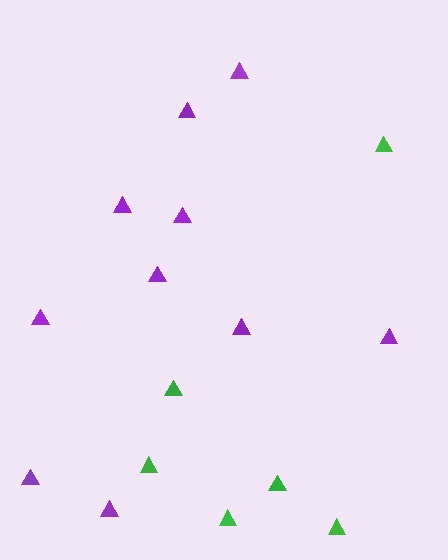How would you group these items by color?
There are 2 groups: one group of green triangles (6) and one group of purple triangles (10).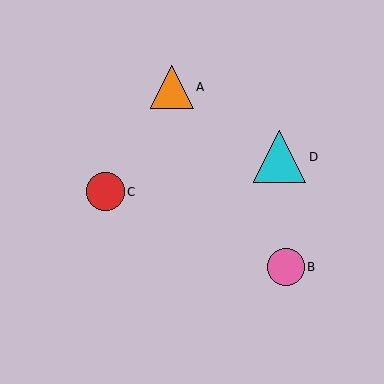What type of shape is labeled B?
Shape B is a pink circle.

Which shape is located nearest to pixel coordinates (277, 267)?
The pink circle (labeled B) at (286, 267) is nearest to that location.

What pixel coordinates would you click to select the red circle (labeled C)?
Click at (105, 192) to select the red circle C.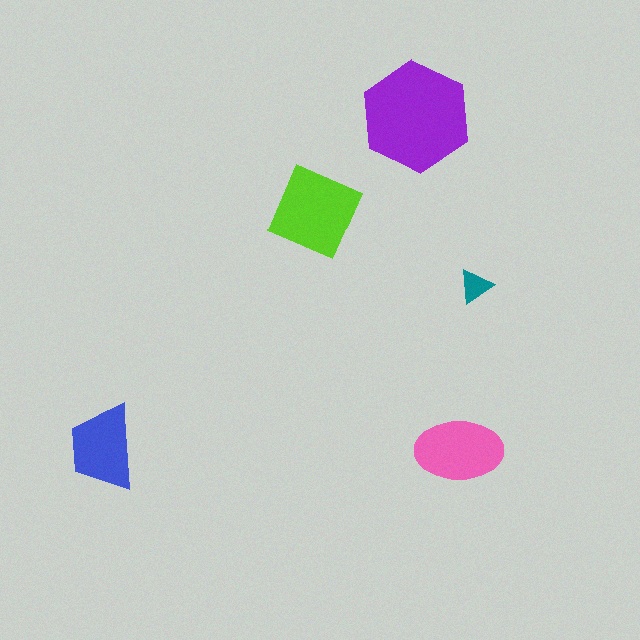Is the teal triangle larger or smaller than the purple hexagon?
Smaller.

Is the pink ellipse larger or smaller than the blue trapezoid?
Larger.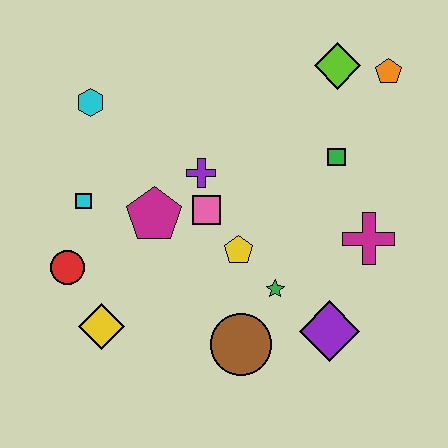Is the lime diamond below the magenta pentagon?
No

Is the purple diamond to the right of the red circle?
Yes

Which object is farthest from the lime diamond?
The yellow diamond is farthest from the lime diamond.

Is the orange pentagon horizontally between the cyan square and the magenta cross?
No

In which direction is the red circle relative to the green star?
The red circle is to the left of the green star.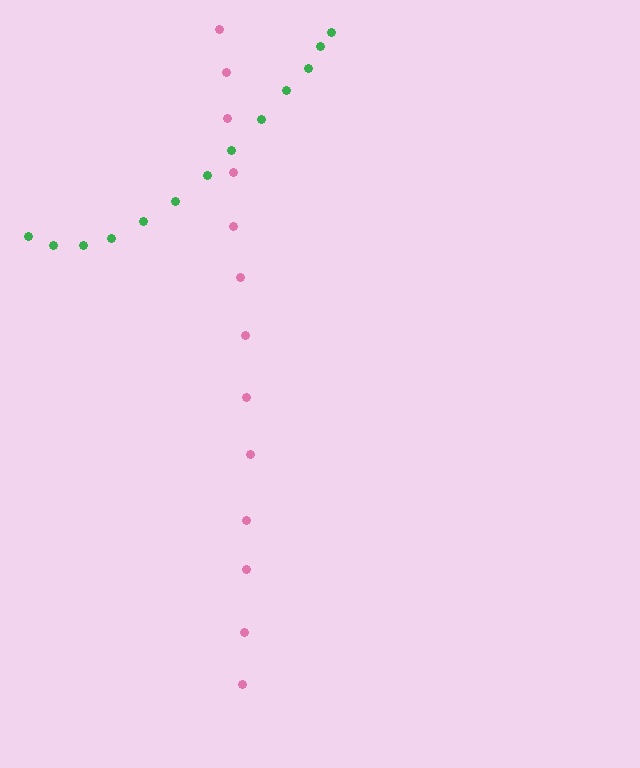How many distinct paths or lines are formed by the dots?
There are 2 distinct paths.